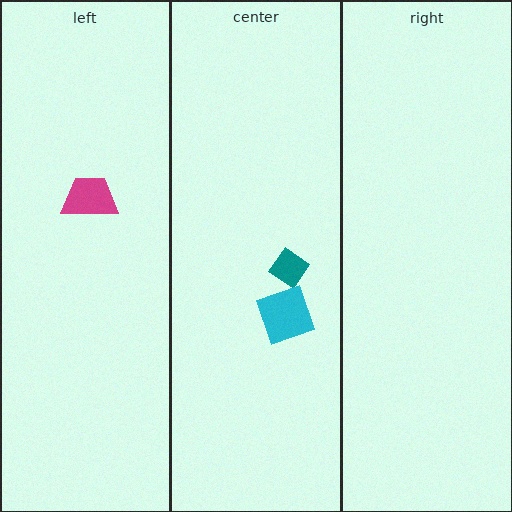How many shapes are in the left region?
1.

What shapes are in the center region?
The teal diamond, the cyan square.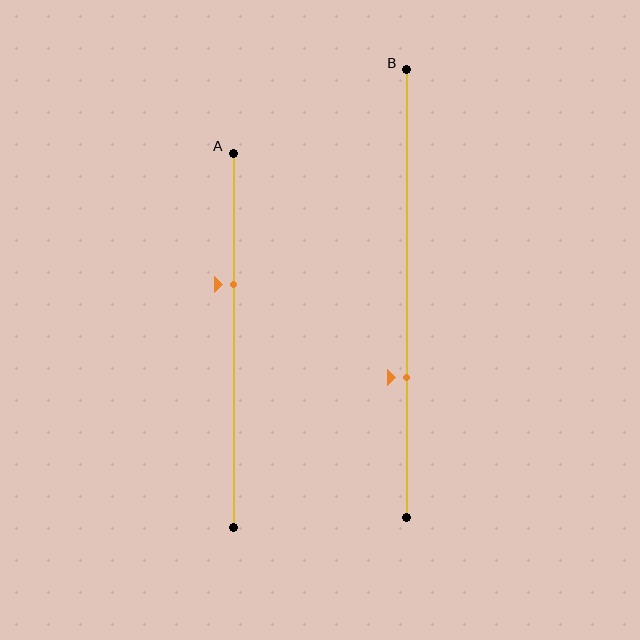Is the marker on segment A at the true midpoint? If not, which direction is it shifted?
No, the marker on segment A is shifted upward by about 15% of the segment length.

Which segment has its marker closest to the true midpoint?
Segment A has its marker closest to the true midpoint.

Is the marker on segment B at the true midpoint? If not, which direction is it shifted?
No, the marker on segment B is shifted downward by about 19% of the segment length.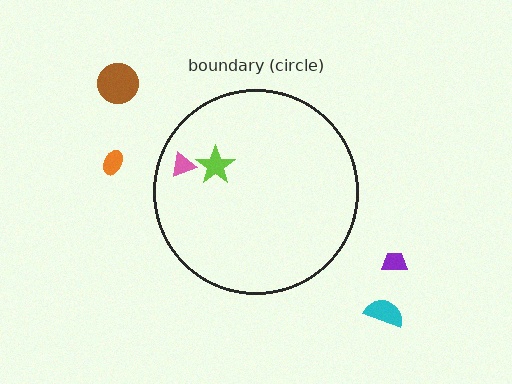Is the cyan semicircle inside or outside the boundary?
Outside.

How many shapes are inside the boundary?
2 inside, 4 outside.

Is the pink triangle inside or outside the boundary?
Inside.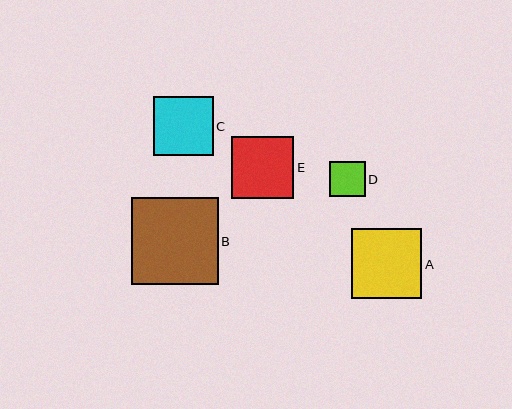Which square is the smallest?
Square D is the smallest with a size of approximately 35 pixels.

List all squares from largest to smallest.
From largest to smallest: B, A, E, C, D.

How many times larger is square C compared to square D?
Square C is approximately 1.7 times the size of square D.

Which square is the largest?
Square B is the largest with a size of approximately 87 pixels.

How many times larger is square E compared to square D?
Square E is approximately 1.8 times the size of square D.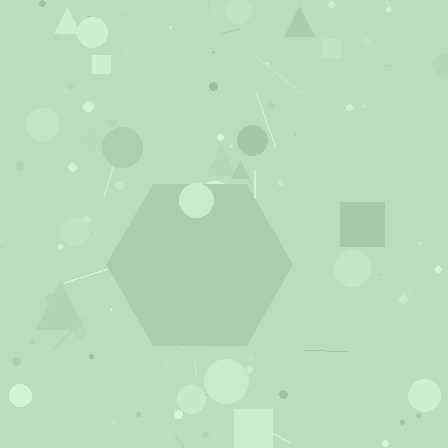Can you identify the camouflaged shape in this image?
The camouflaged shape is a hexagon.